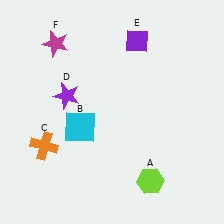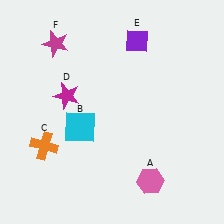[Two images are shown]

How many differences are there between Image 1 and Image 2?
There are 2 differences between the two images.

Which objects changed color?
A changed from lime to pink. D changed from purple to magenta.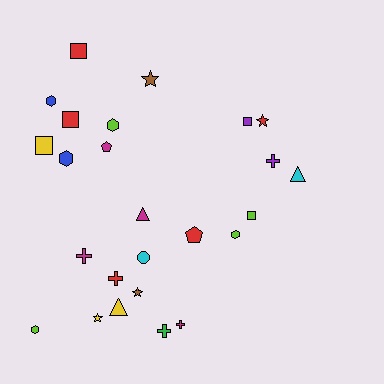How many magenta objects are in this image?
There are 4 magenta objects.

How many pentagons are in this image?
There are 2 pentagons.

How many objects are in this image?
There are 25 objects.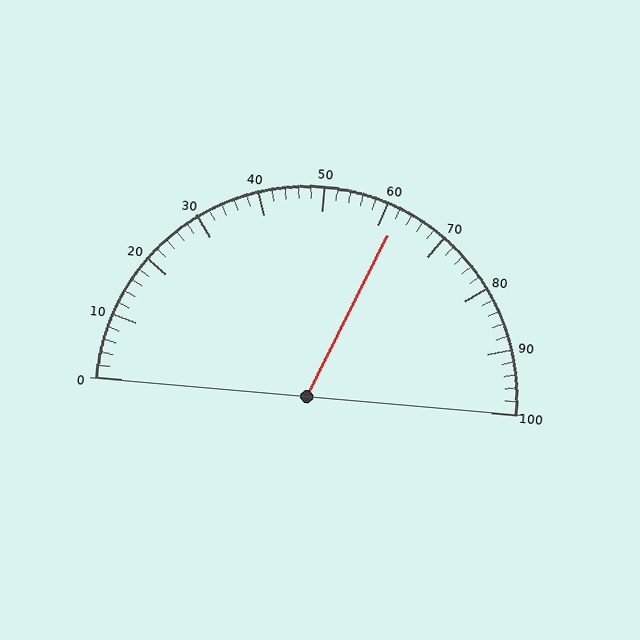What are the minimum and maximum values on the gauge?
The gauge ranges from 0 to 100.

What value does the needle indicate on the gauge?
The needle indicates approximately 62.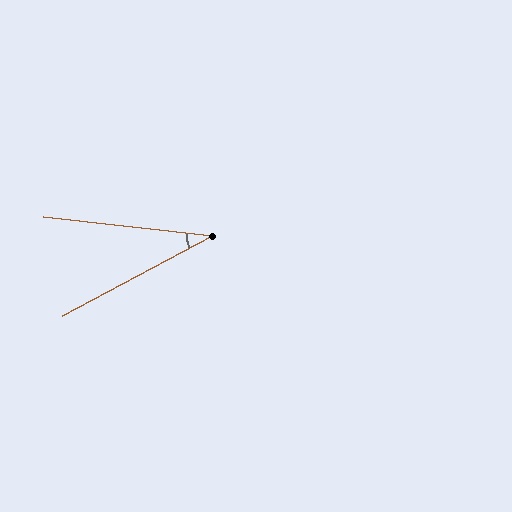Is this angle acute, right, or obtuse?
It is acute.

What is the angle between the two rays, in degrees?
Approximately 34 degrees.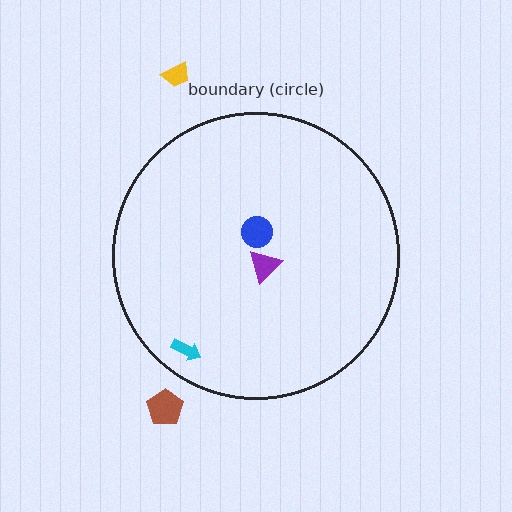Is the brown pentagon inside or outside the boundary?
Outside.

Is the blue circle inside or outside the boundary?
Inside.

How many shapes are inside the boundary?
3 inside, 2 outside.